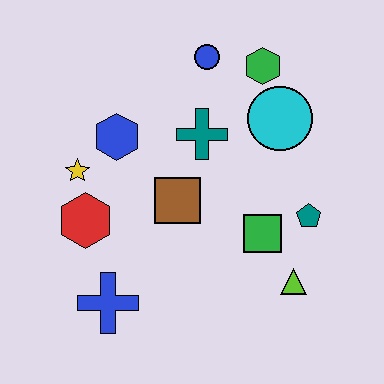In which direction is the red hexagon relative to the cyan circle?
The red hexagon is to the left of the cyan circle.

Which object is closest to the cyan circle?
The green hexagon is closest to the cyan circle.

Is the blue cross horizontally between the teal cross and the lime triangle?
No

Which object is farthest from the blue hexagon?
The lime triangle is farthest from the blue hexagon.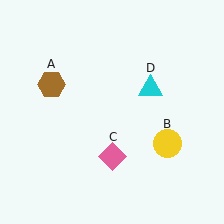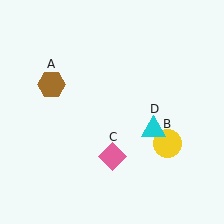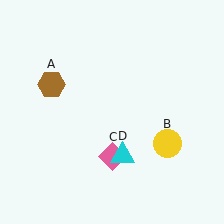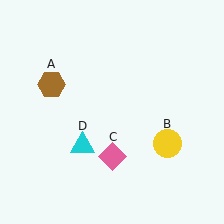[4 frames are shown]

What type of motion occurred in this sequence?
The cyan triangle (object D) rotated clockwise around the center of the scene.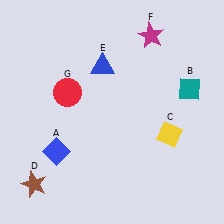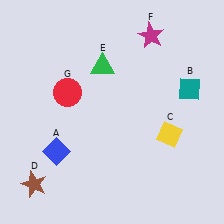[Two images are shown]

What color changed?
The triangle (E) changed from blue in Image 1 to green in Image 2.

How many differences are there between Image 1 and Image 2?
There is 1 difference between the two images.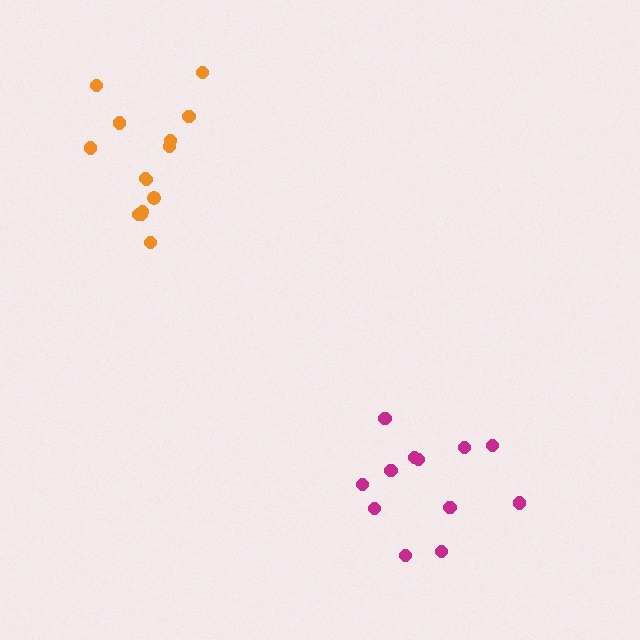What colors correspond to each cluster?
The clusters are colored: magenta, orange.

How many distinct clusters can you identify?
There are 2 distinct clusters.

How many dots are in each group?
Group 1: 12 dots, Group 2: 14 dots (26 total).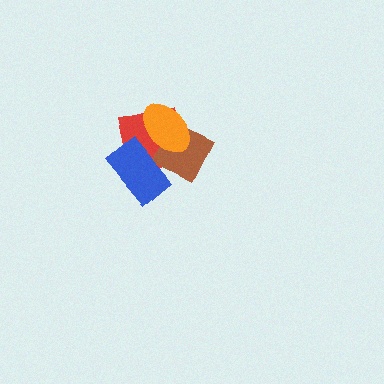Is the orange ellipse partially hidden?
Yes, it is partially covered by another shape.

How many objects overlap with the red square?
3 objects overlap with the red square.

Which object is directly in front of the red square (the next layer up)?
The brown diamond is directly in front of the red square.